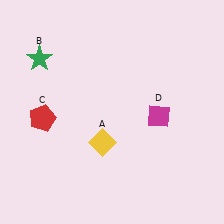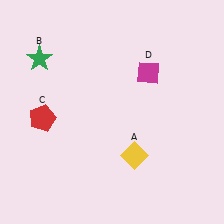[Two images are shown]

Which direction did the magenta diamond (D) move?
The magenta diamond (D) moved up.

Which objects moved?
The objects that moved are: the yellow diamond (A), the magenta diamond (D).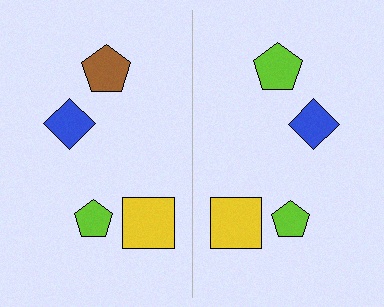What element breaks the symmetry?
The lime pentagon on the right side breaks the symmetry — its mirror counterpart is brown.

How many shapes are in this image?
There are 8 shapes in this image.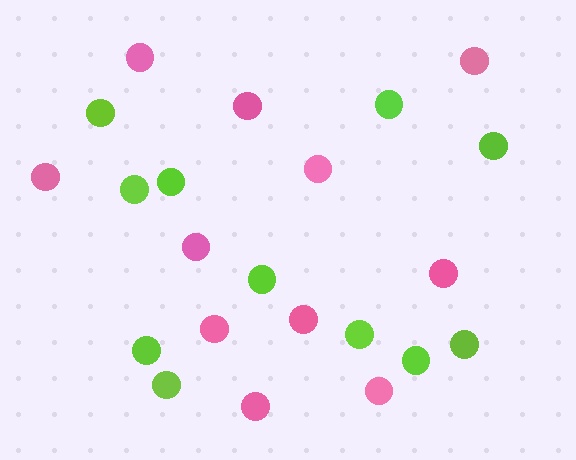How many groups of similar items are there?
There are 2 groups: one group of pink circles (11) and one group of lime circles (11).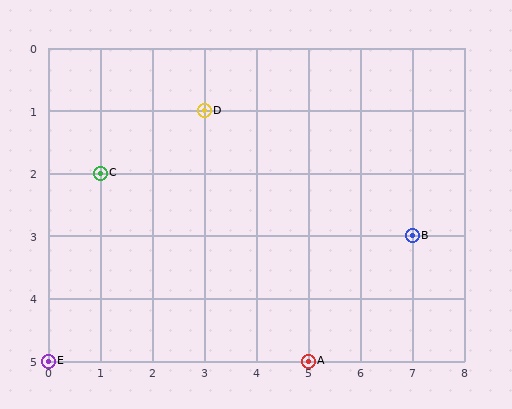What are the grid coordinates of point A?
Point A is at grid coordinates (5, 5).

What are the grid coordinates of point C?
Point C is at grid coordinates (1, 2).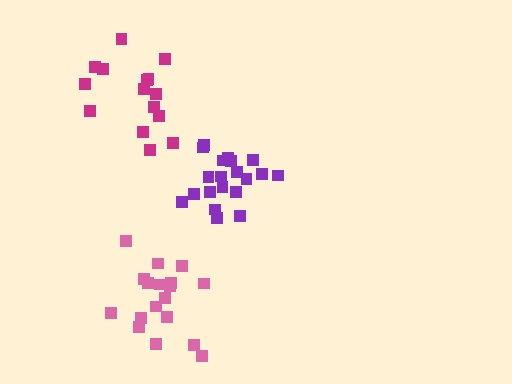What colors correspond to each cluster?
The clusters are colored: pink, purple, magenta.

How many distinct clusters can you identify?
There are 3 distinct clusters.